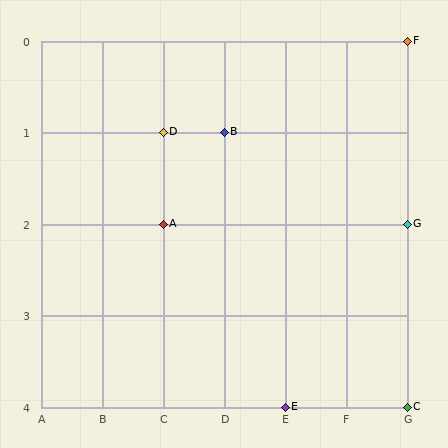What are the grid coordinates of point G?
Point G is at grid coordinates (G, 2).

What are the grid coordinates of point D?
Point D is at grid coordinates (C, 1).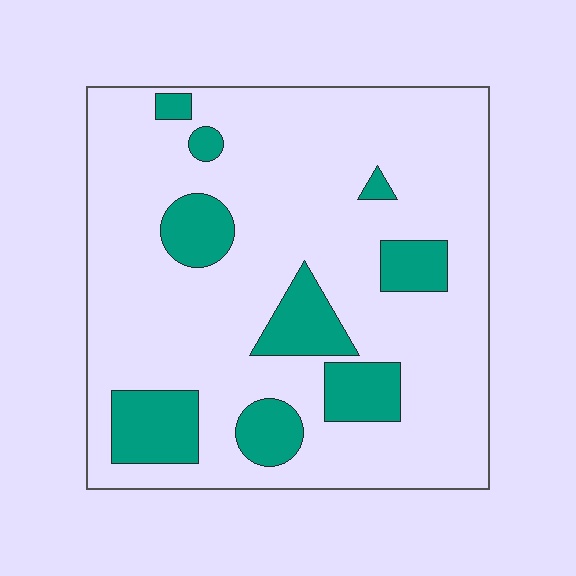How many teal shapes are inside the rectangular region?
9.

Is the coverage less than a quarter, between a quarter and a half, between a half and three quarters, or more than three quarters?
Less than a quarter.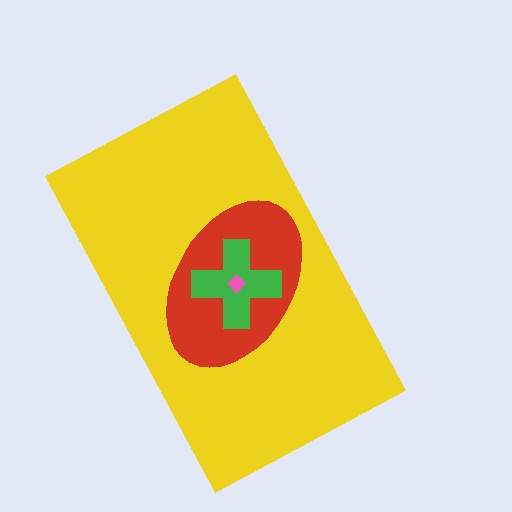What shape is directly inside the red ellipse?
The green cross.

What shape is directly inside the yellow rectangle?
The red ellipse.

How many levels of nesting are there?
4.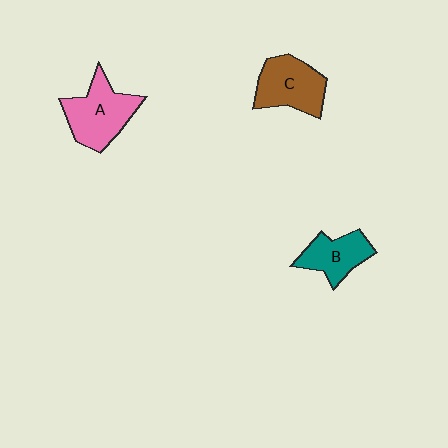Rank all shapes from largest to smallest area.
From largest to smallest: A (pink), C (brown), B (teal).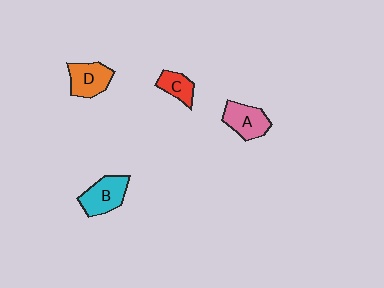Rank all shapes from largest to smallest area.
From largest to smallest: B (cyan), D (orange), A (pink), C (red).